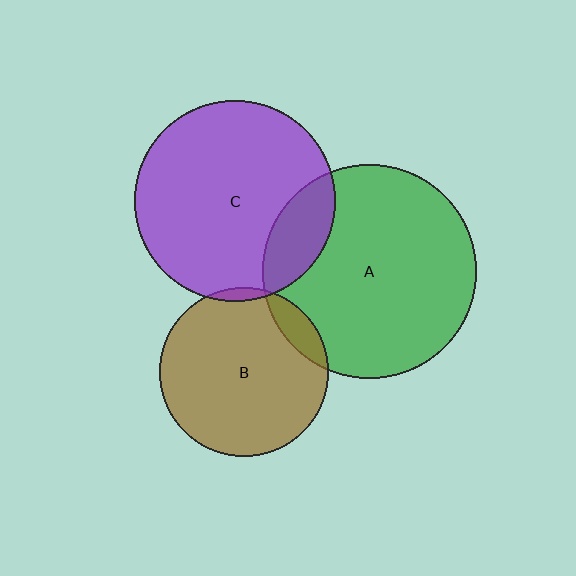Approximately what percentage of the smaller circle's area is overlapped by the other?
Approximately 15%.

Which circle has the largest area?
Circle A (green).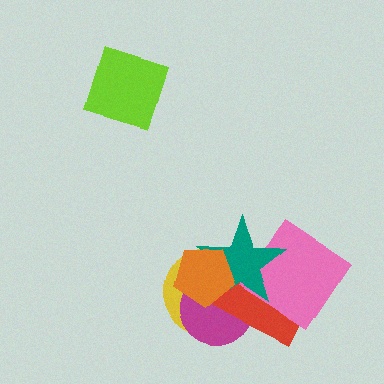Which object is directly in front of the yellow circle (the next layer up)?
The magenta circle is directly in front of the yellow circle.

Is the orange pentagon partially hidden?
No, no other shape covers it.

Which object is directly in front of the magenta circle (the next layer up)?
The red rectangle is directly in front of the magenta circle.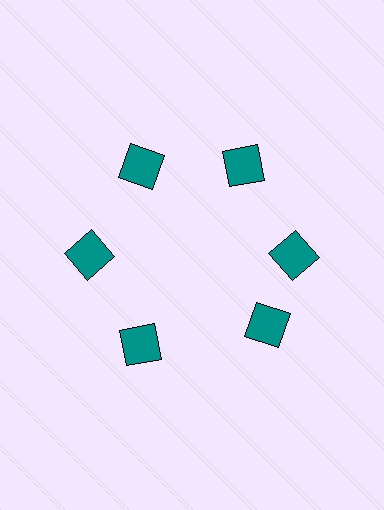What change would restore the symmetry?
The symmetry would be restored by rotating it back into even spacing with its neighbors so that all 6 squares sit at equal angles and equal distance from the center.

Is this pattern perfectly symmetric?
No. The 6 teal squares are arranged in a ring, but one element near the 5 o'clock position is rotated out of alignment along the ring, breaking the 6-fold rotational symmetry.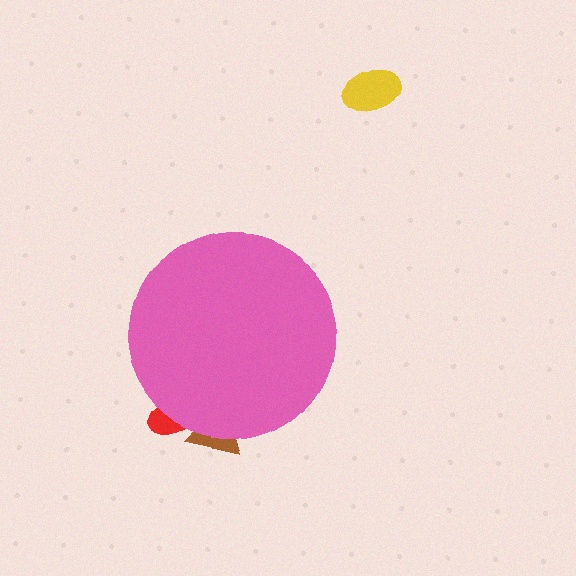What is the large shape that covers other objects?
A pink circle.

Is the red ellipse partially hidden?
Yes, the red ellipse is partially hidden behind the pink circle.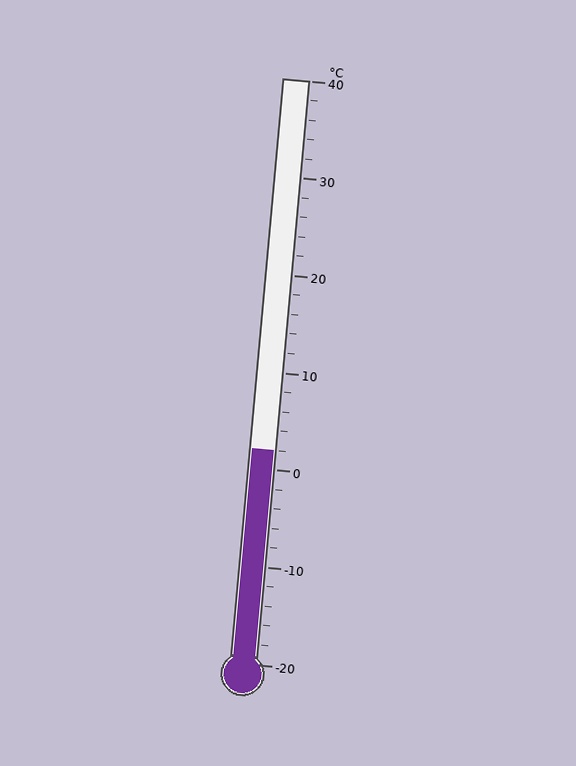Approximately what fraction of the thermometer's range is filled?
The thermometer is filled to approximately 35% of its range.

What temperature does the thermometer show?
The thermometer shows approximately 2°C.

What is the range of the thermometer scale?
The thermometer scale ranges from -20°C to 40°C.